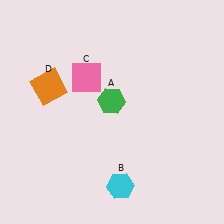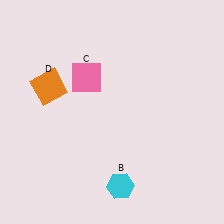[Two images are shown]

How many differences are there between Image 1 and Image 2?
There is 1 difference between the two images.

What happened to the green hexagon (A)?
The green hexagon (A) was removed in Image 2. It was in the top-left area of Image 1.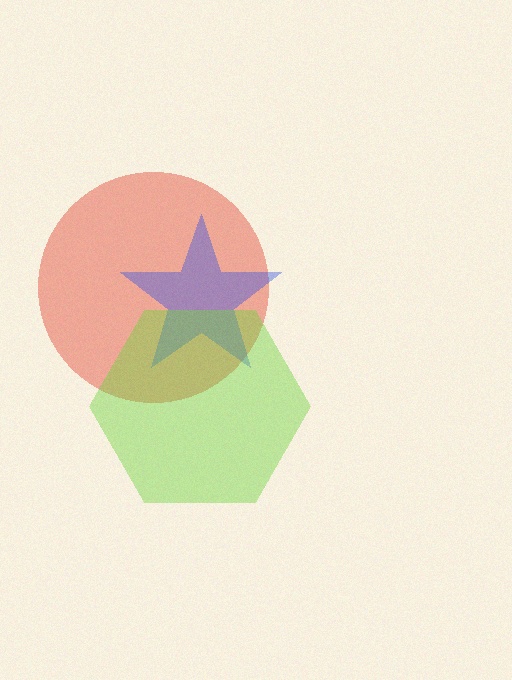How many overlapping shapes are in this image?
There are 3 overlapping shapes in the image.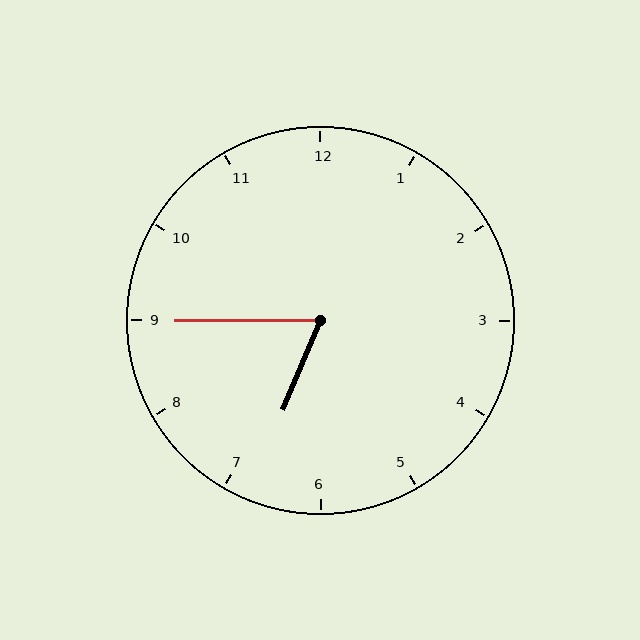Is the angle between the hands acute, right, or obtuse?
It is acute.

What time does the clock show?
6:45.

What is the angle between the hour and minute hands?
Approximately 68 degrees.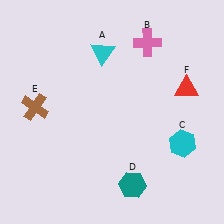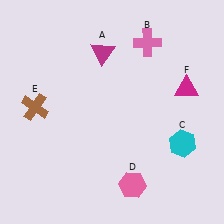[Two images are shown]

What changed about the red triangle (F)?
In Image 1, F is red. In Image 2, it changed to magenta.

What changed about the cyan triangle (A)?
In Image 1, A is cyan. In Image 2, it changed to magenta.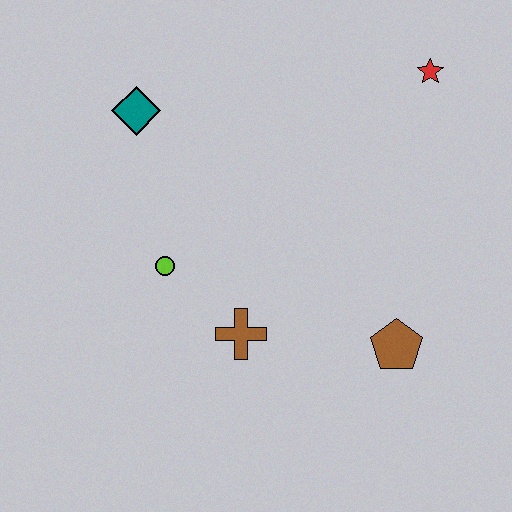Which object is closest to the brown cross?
The lime circle is closest to the brown cross.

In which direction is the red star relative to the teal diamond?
The red star is to the right of the teal diamond.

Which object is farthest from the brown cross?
The red star is farthest from the brown cross.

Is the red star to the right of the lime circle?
Yes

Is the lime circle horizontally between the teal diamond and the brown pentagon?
Yes